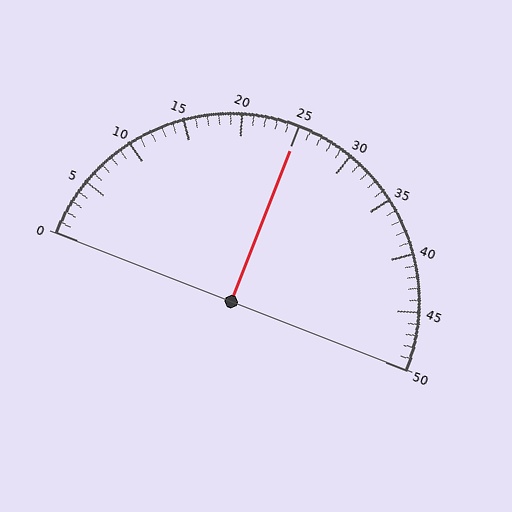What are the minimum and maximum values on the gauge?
The gauge ranges from 0 to 50.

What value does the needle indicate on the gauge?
The needle indicates approximately 25.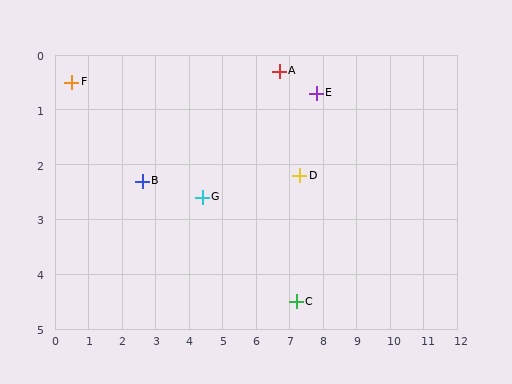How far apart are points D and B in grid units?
Points D and B are about 4.7 grid units apart.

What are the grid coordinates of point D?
Point D is at approximately (7.3, 2.2).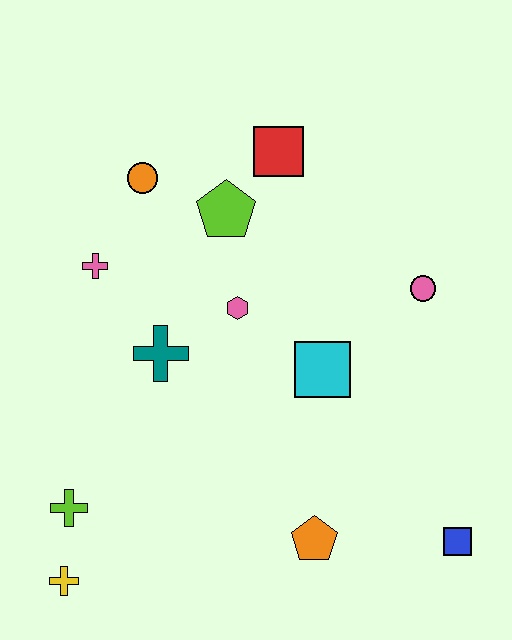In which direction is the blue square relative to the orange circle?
The blue square is below the orange circle.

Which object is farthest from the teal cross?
The blue square is farthest from the teal cross.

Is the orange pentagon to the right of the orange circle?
Yes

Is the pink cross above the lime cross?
Yes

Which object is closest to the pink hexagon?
The teal cross is closest to the pink hexagon.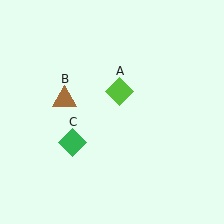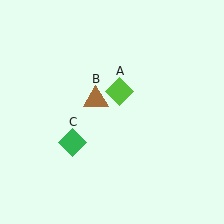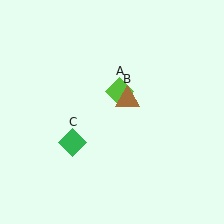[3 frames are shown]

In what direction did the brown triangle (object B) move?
The brown triangle (object B) moved right.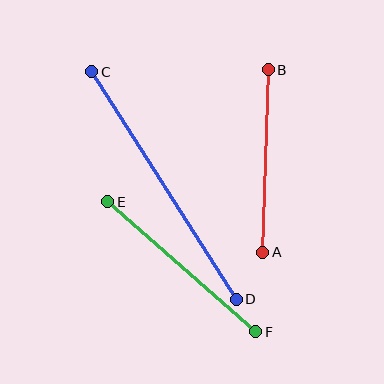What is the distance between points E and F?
The distance is approximately 197 pixels.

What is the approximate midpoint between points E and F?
The midpoint is at approximately (182, 267) pixels.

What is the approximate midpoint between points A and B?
The midpoint is at approximately (265, 161) pixels.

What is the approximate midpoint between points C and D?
The midpoint is at approximately (164, 186) pixels.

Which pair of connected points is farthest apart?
Points C and D are farthest apart.